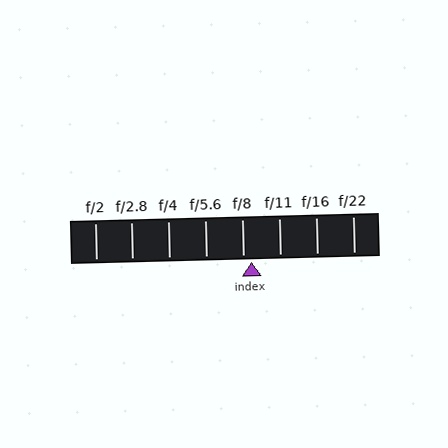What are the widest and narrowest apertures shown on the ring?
The widest aperture shown is f/2 and the narrowest is f/22.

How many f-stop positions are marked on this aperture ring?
There are 8 f-stop positions marked.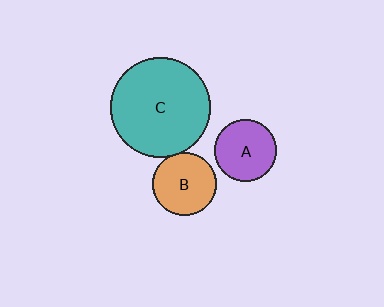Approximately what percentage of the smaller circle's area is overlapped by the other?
Approximately 5%.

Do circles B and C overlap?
Yes.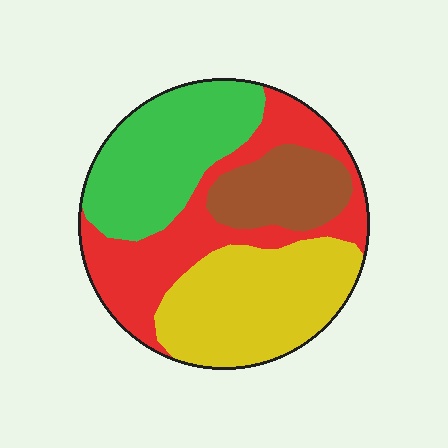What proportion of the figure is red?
Red covers roughly 30% of the figure.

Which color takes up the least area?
Brown, at roughly 15%.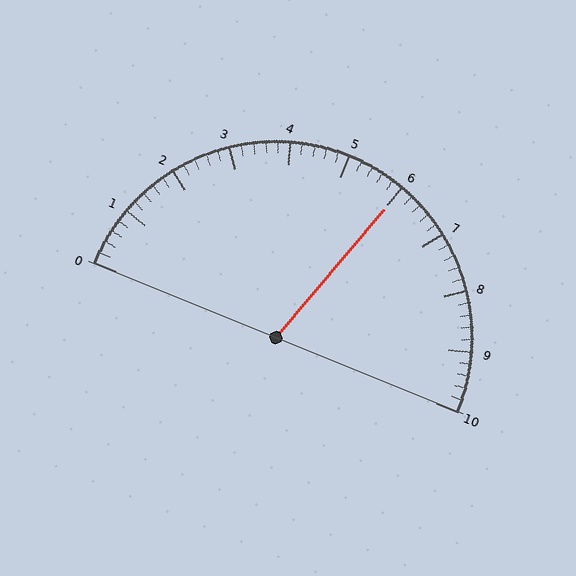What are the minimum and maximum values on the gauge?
The gauge ranges from 0 to 10.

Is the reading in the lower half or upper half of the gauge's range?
The reading is in the upper half of the range (0 to 10).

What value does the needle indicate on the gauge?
The needle indicates approximately 6.0.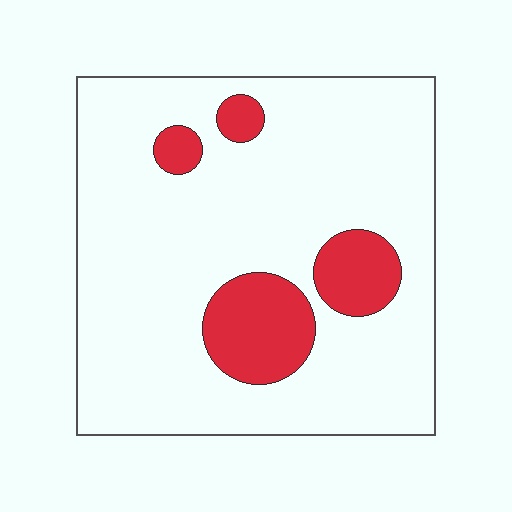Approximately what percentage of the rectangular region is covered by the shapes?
Approximately 15%.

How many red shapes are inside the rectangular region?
4.